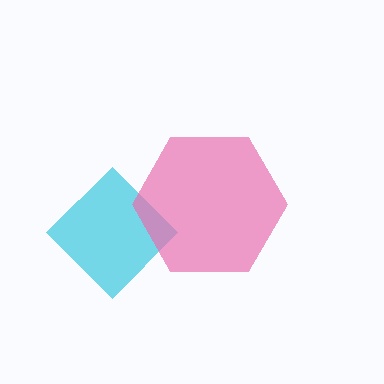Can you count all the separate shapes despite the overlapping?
Yes, there are 2 separate shapes.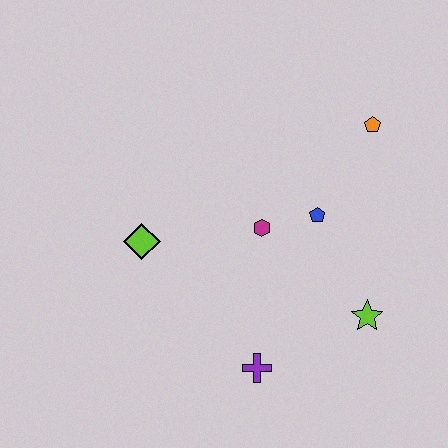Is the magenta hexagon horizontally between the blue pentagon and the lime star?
No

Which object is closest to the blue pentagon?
The magenta hexagon is closest to the blue pentagon.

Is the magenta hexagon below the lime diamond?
No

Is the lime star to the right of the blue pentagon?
Yes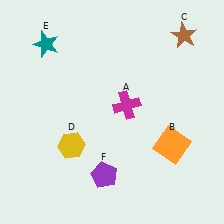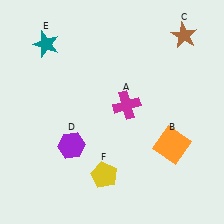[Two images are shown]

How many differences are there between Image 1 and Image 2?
There are 2 differences between the two images.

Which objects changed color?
D changed from yellow to purple. F changed from purple to yellow.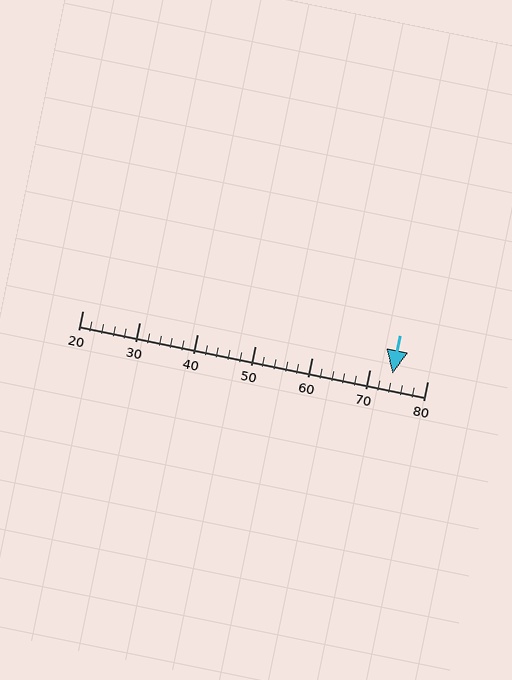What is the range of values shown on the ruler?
The ruler shows values from 20 to 80.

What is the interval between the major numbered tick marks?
The major tick marks are spaced 10 units apart.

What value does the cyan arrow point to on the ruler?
The cyan arrow points to approximately 74.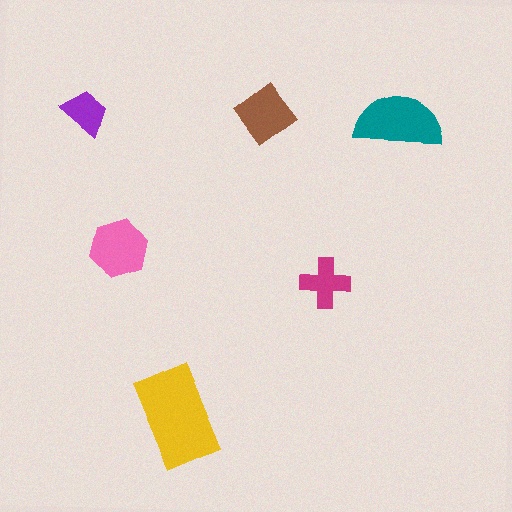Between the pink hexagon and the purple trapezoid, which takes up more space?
The pink hexagon.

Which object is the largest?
The yellow rectangle.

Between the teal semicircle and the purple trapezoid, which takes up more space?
The teal semicircle.